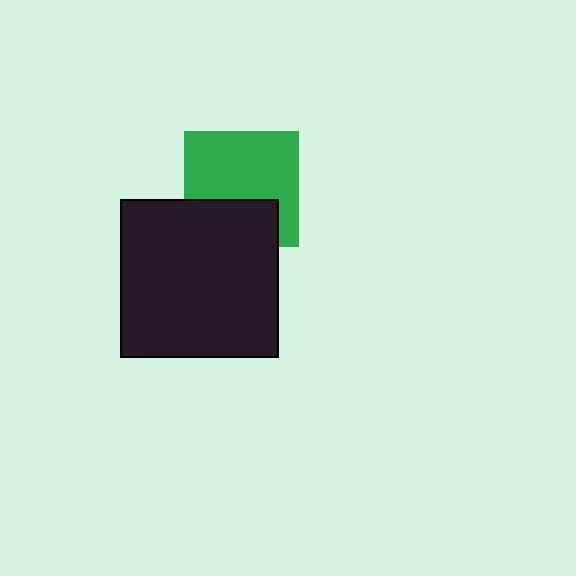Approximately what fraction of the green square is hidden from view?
Roughly 34% of the green square is hidden behind the black square.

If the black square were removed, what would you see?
You would see the complete green square.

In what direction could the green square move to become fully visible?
The green square could move up. That would shift it out from behind the black square entirely.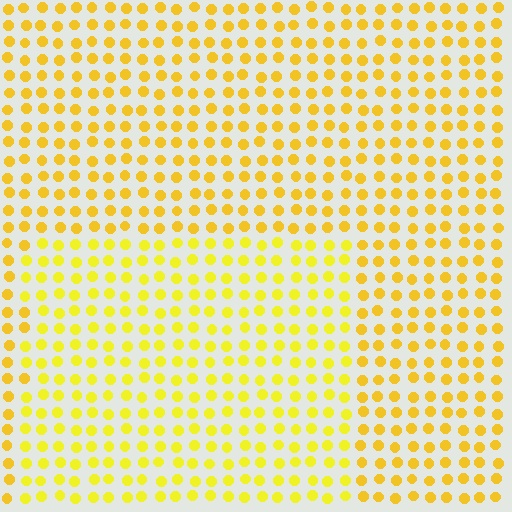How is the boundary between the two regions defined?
The boundary is defined purely by a slight shift in hue (about 15 degrees). Spacing, size, and orientation are identical on both sides.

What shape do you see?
I see a rectangle.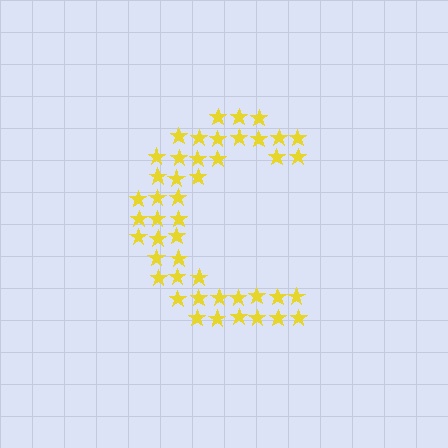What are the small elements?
The small elements are stars.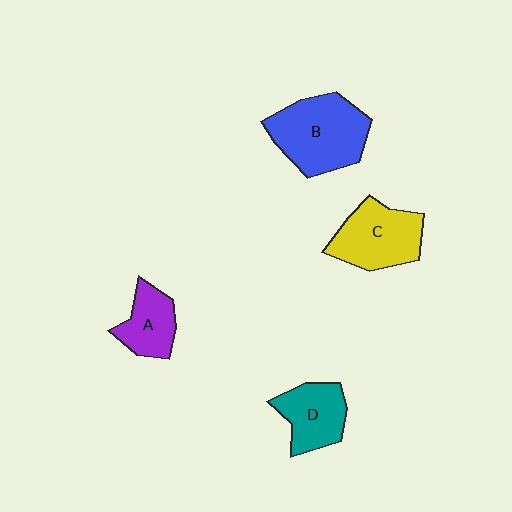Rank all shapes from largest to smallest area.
From largest to smallest: B (blue), C (yellow), D (teal), A (purple).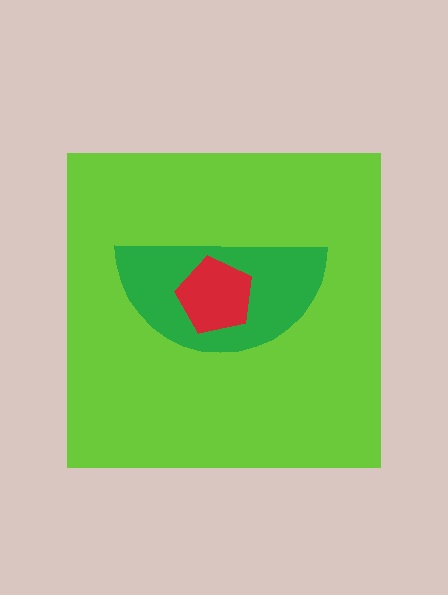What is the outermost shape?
The lime square.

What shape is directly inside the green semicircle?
The red pentagon.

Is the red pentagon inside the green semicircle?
Yes.